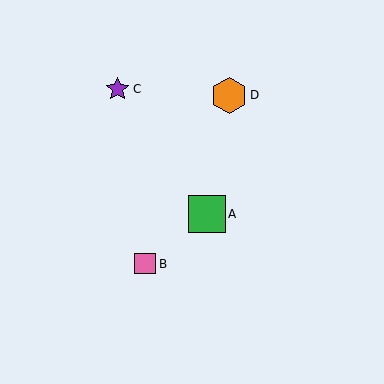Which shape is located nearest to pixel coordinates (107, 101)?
The purple star (labeled C) at (118, 89) is nearest to that location.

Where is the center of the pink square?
The center of the pink square is at (145, 264).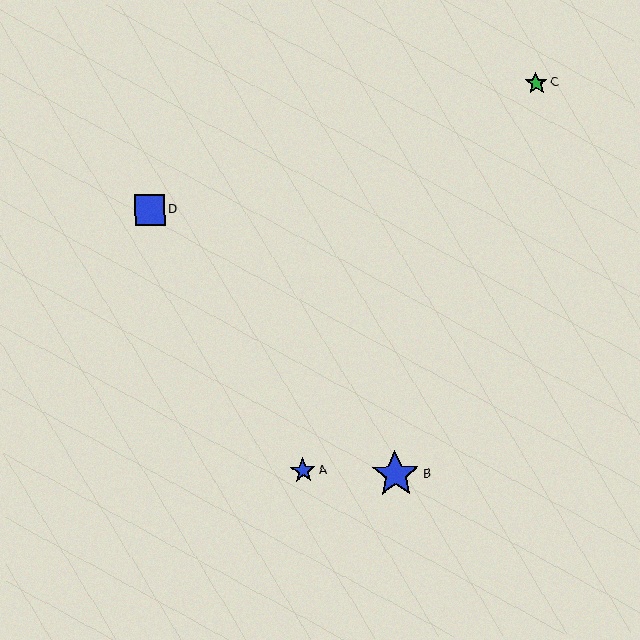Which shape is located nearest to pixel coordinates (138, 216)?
The blue square (labeled D) at (150, 210) is nearest to that location.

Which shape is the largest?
The blue star (labeled B) is the largest.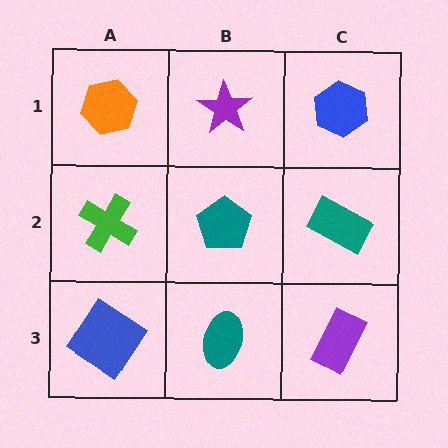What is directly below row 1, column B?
A teal pentagon.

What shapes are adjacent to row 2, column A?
An orange hexagon (row 1, column A), a blue diamond (row 3, column A), a teal pentagon (row 2, column B).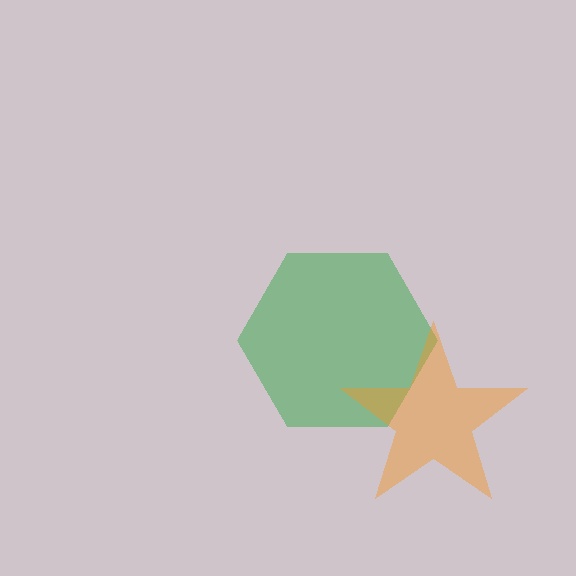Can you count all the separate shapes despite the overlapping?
Yes, there are 2 separate shapes.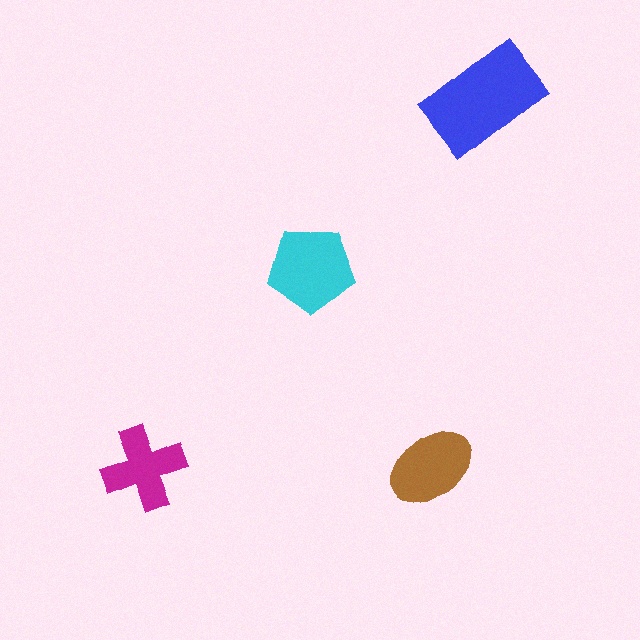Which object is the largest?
The blue rectangle.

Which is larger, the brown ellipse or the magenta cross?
The brown ellipse.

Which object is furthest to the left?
The magenta cross is leftmost.